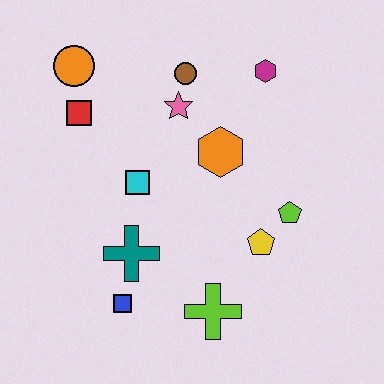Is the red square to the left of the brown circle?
Yes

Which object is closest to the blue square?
The teal cross is closest to the blue square.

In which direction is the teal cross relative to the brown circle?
The teal cross is below the brown circle.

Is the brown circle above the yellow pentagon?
Yes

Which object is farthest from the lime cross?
The orange circle is farthest from the lime cross.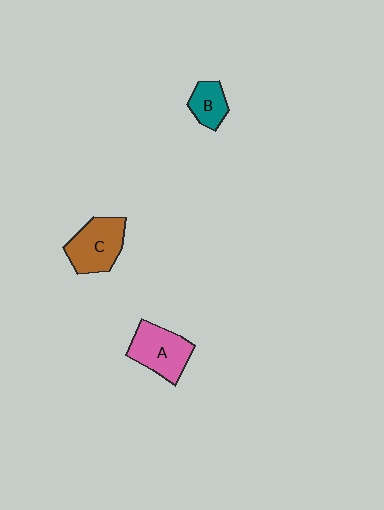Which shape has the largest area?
Shape C (brown).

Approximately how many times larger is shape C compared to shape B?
Approximately 1.8 times.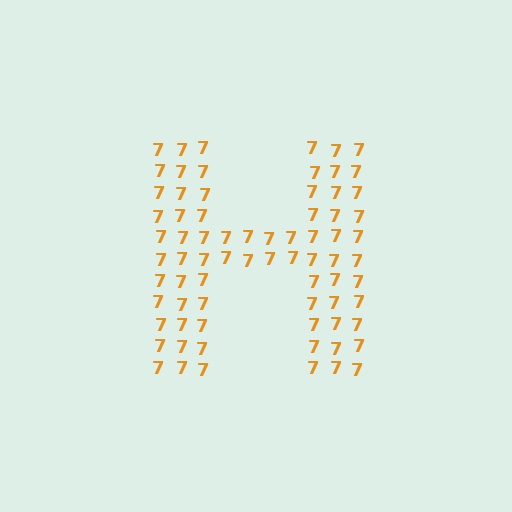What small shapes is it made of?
It is made of small digit 7's.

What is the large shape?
The large shape is the letter H.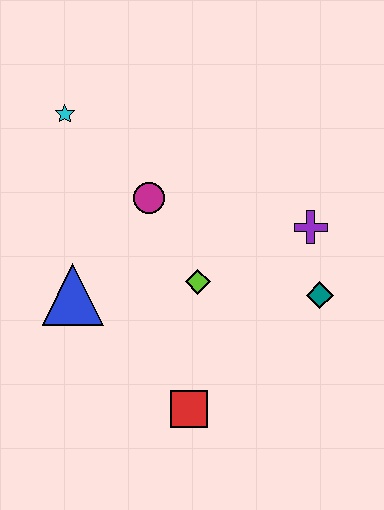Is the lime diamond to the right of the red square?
Yes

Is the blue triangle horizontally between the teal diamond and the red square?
No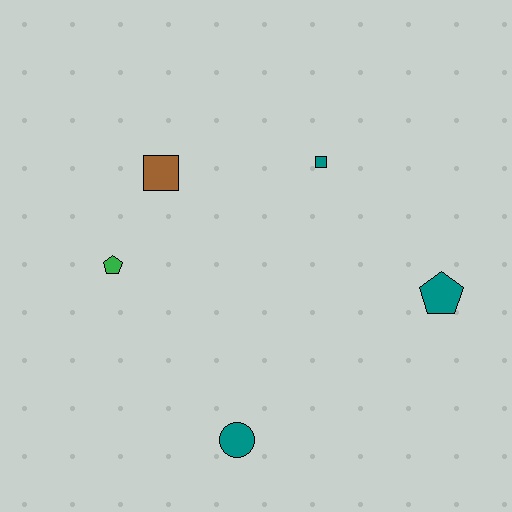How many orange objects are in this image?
There are no orange objects.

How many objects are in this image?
There are 5 objects.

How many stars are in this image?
There are no stars.